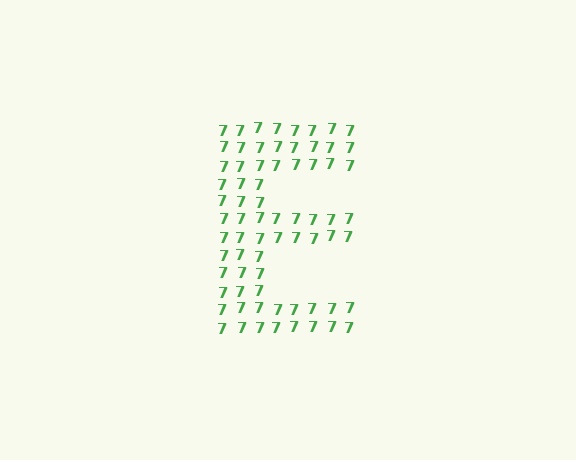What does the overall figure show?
The overall figure shows the letter E.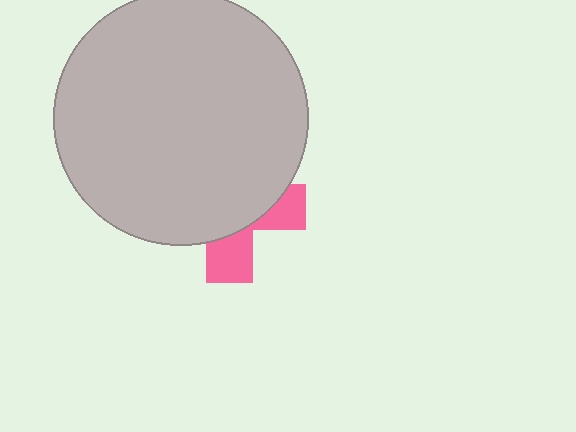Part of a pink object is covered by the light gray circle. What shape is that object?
It is a cross.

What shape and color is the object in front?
The object in front is a light gray circle.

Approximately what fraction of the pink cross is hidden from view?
Roughly 68% of the pink cross is hidden behind the light gray circle.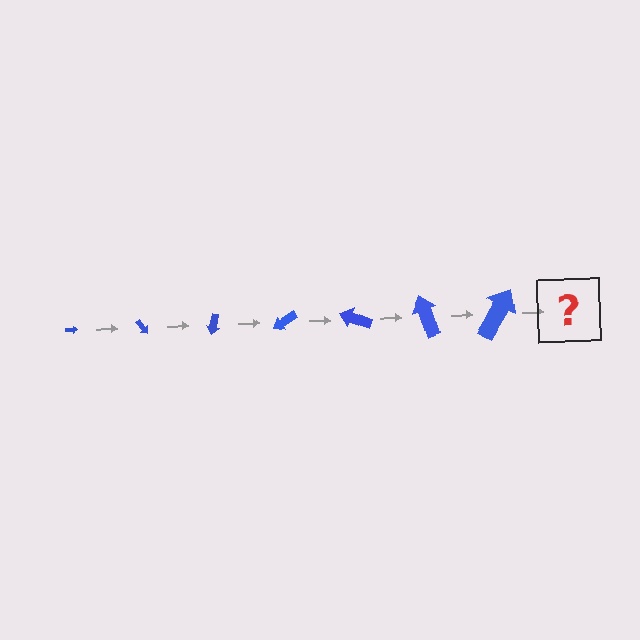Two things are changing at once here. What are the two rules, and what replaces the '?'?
The two rules are that the arrow grows larger each step and it rotates 50 degrees each step. The '?' should be an arrow, larger than the previous one and rotated 350 degrees from the start.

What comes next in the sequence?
The next element should be an arrow, larger than the previous one and rotated 350 degrees from the start.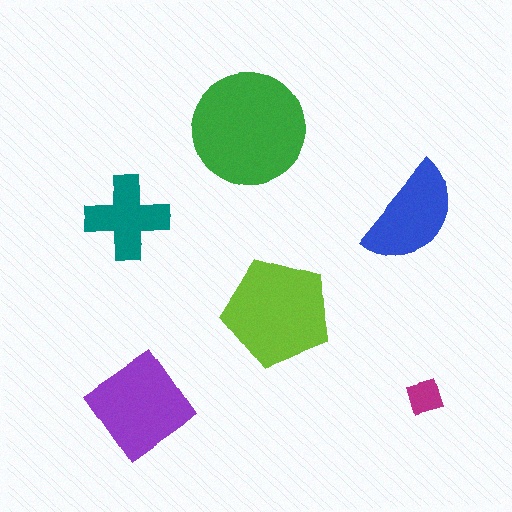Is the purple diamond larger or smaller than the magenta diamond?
Larger.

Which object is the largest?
The green circle.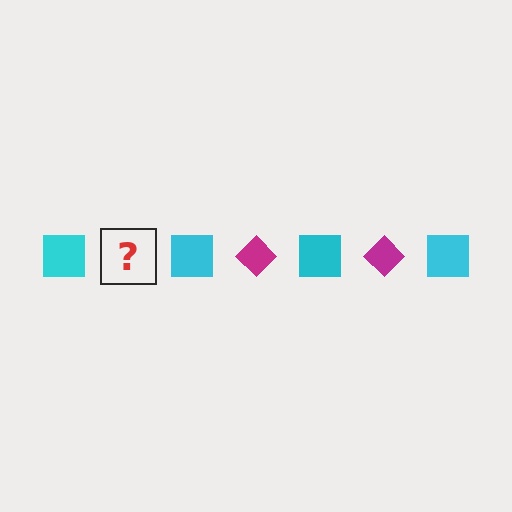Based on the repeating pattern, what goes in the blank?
The blank should be a magenta diamond.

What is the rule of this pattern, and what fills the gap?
The rule is that the pattern alternates between cyan square and magenta diamond. The gap should be filled with a magenta diamond.